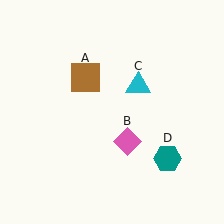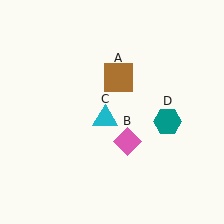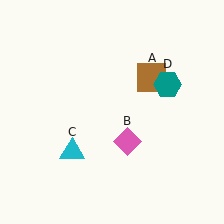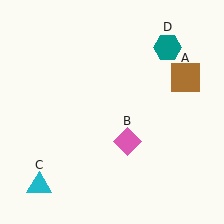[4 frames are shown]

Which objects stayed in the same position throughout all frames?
Pink diamond (object B) remained stationary.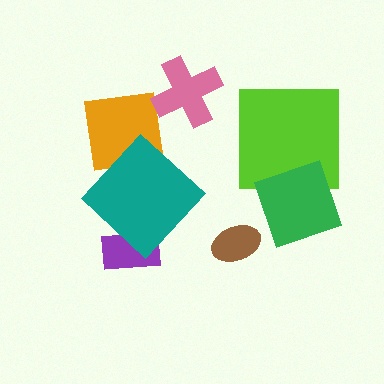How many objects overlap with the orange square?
2 objects overlap with the orange square.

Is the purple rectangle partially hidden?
Yes, it is partially covered by another shape.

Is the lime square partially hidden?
Yes, it is partially covered by another shape.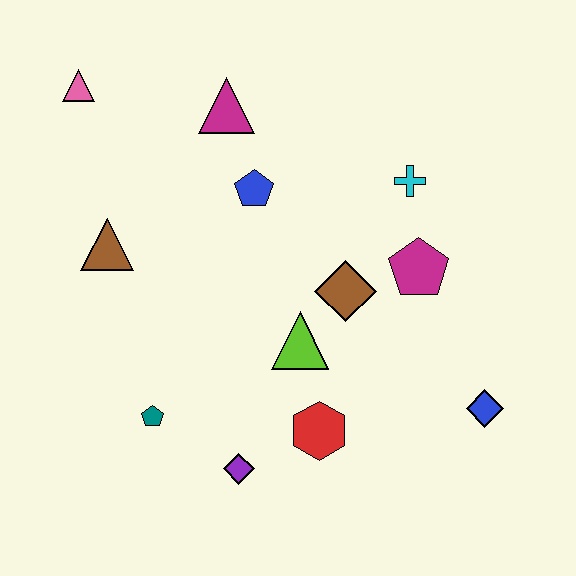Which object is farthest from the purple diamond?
The pink triangle is farthest from the purple diamond.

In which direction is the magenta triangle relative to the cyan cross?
The magenta triangle is to the left of the cyan cross.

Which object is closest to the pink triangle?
The magenta triangle is closest to the pink triangle.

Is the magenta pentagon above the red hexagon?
Yes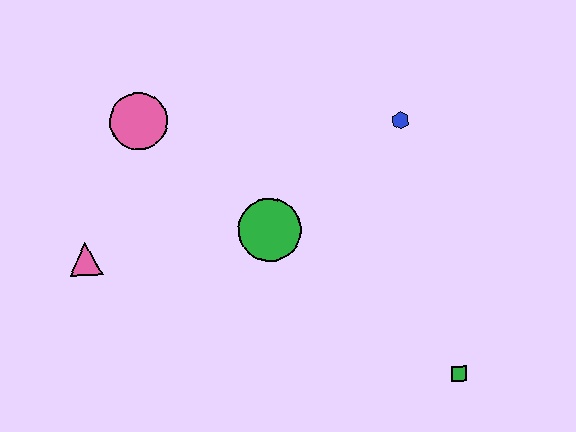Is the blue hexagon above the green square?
Yes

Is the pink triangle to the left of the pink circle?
Yes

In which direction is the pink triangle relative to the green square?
The pink triangle is to the left of the green square.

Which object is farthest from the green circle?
The green square is farthest from the green circle.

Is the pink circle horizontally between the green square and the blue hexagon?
No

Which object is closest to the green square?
The green circle is closest to the green square.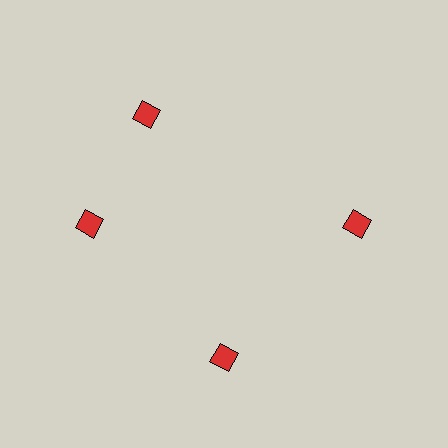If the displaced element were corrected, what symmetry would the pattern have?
It would have 4-fold rotational symmetry — the pattern would map onto itself every 90 degrees.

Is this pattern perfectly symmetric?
No. The 4 red diamonds are arranged in a ring, but one element near the 12 o'clock position is rotated out of alignment along the ring, breaking the 4-fold rotational symmetry.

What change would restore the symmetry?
The symmetry would be restored by rotating it back into even spacing with its neighbors so that all 4 diamonds sit at equal angles and equal distance from the center.